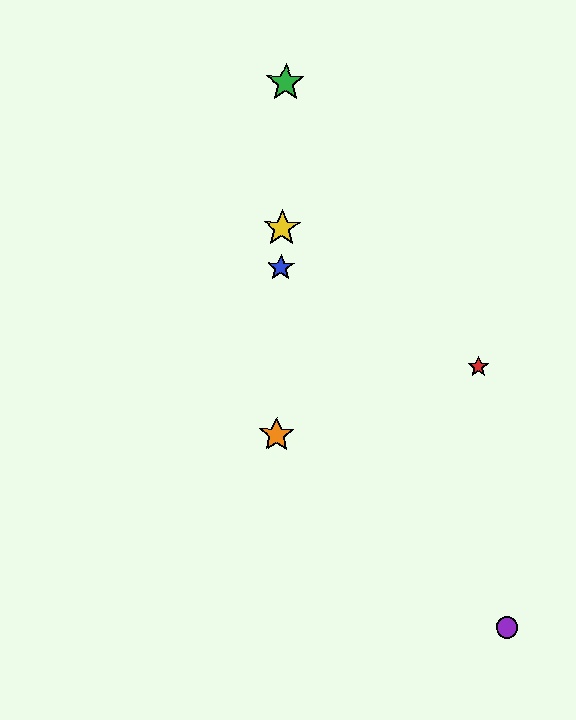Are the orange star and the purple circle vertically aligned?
No, the orange star is at x≈277 and the purple circle is at x≈507.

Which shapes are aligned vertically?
The blue star, the green star, the yellow star, the orange star are aligned vertically.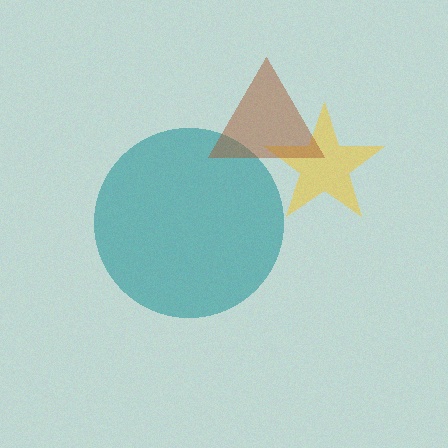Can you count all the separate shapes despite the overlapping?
Yes, there are 3 separate shapes.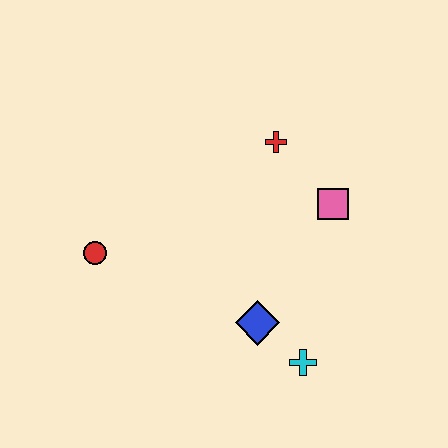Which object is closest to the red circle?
The blue diamond is closest to the red circle.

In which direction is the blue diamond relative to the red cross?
The blue diamond is below the red cross.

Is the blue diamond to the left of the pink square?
Yes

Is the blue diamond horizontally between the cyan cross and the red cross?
No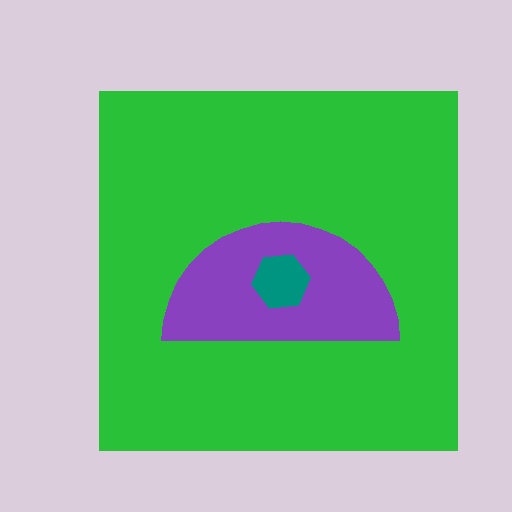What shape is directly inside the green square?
The purple semicircle.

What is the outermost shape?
The green square.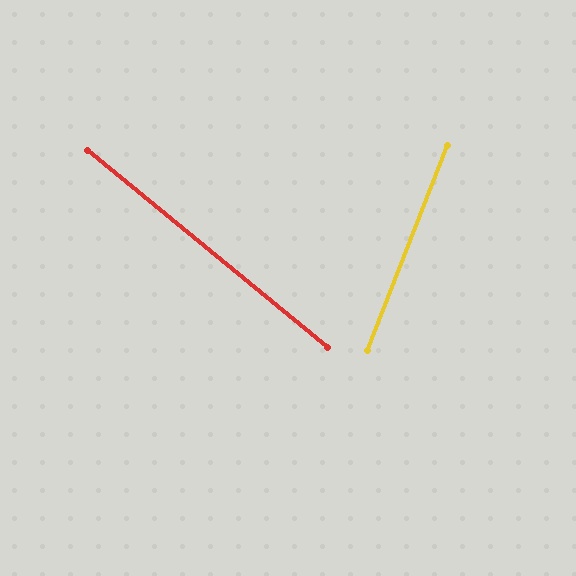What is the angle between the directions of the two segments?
Approximately 72 degrees.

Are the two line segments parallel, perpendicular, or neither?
Neither parallel nor perpendicular — they differ by about 72°.